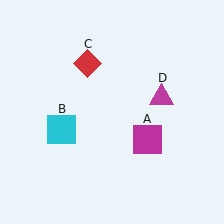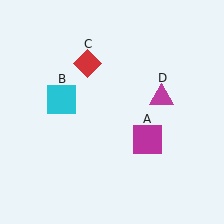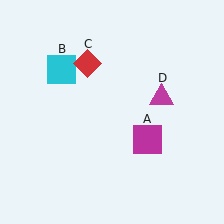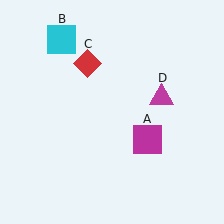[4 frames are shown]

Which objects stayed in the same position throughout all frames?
Magenta square (object A) and red diamond (object C) and magenta triangle (object D) remained stationary.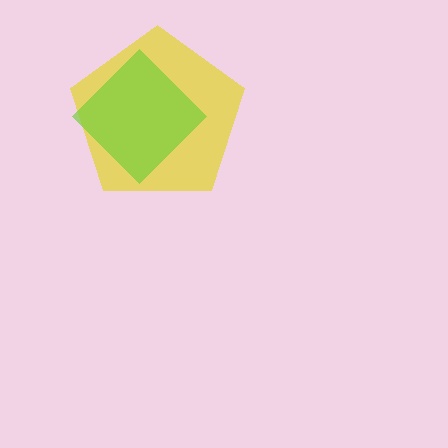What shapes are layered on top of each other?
The layered shapes are: a yellow pentagon, a lime diamond.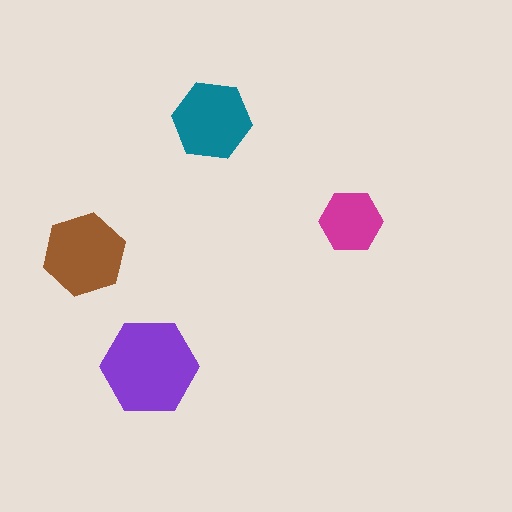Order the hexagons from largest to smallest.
the purple one, the brown one, the teal one, the magenta one.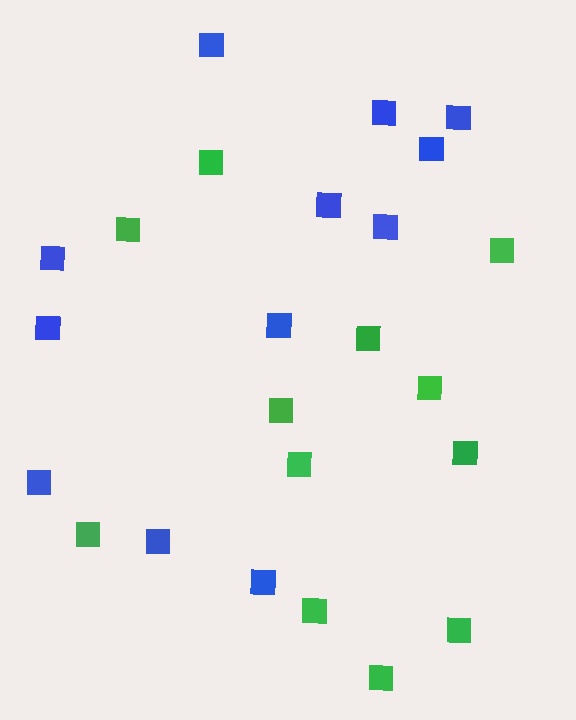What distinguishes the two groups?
There are 2 groups: one group of green squares (12) and one group of blue squares (12).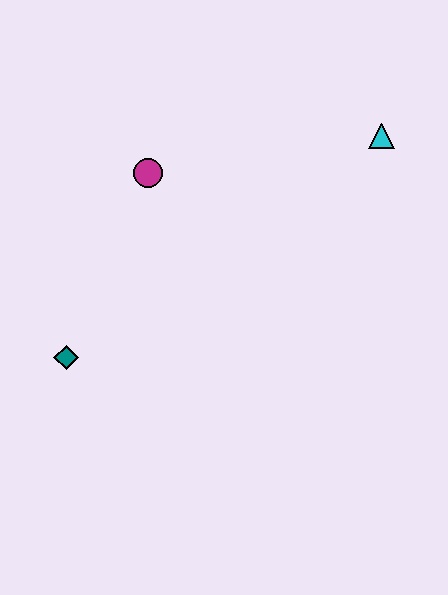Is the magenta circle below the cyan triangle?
Yes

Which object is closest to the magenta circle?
The teal diamond is closest to the magenta circle.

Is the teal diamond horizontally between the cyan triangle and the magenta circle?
No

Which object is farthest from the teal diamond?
The cyan triangle is farthest from the teal diamond.